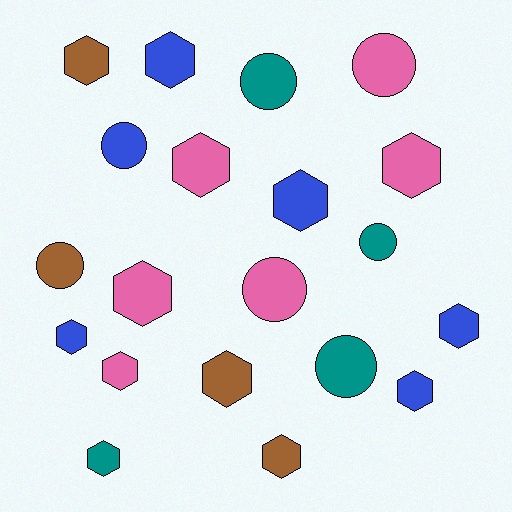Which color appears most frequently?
Blue, with 6 objects.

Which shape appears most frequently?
Hexagon, with 13 objects.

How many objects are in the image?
There are 20 objects.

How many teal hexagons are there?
There is 1 teal hexagon.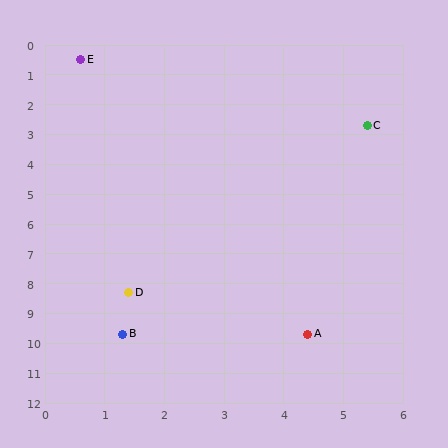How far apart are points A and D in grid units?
Points A and D are about 3.3 grid units apart.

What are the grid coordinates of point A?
Point A is at approximately (4.4, 9.7).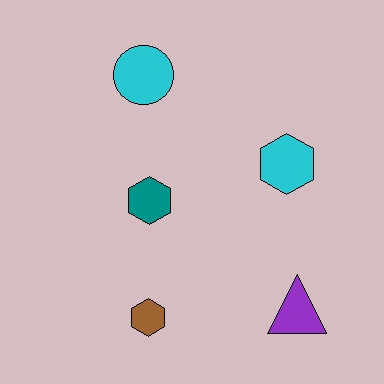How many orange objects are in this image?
There are no orange objects.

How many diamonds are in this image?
There are no diamonds.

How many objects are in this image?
There are 5 objects.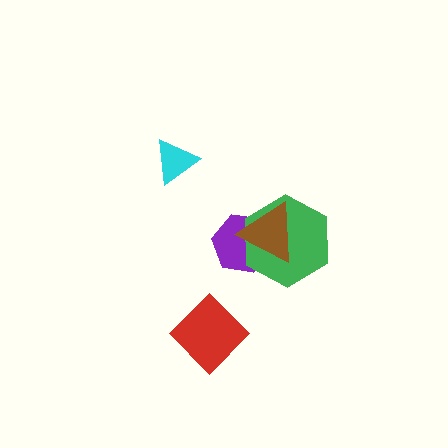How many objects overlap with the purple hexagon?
2 objects overlap with the purple hexagon.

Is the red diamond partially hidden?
No, no other shape covers it.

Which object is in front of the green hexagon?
The brown triangle is in front of the green hexagon.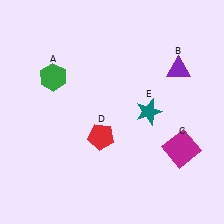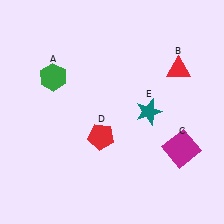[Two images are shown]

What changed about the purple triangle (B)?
In Image 1, B is purple. In Image 2, it changed to red.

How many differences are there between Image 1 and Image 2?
There is 1 difference between the two images.